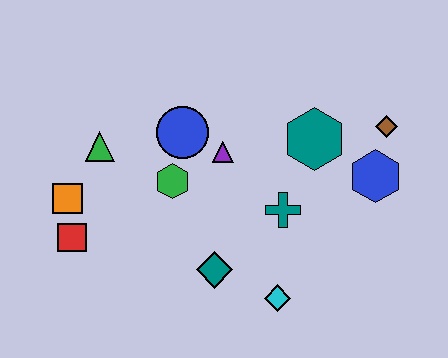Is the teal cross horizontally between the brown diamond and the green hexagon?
Yes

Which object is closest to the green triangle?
The orange square is closest to the green triangle.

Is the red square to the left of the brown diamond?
Yes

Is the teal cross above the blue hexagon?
No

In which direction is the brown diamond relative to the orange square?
The brown diamond is to the right of the orange square.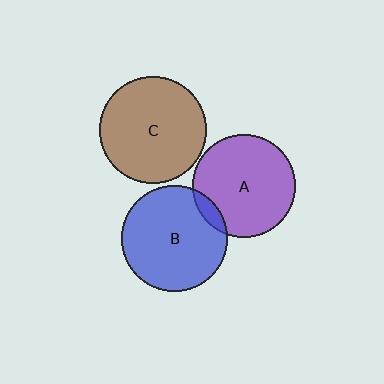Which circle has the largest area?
Circle C (brown).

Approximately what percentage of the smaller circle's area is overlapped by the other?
Approximately 10%.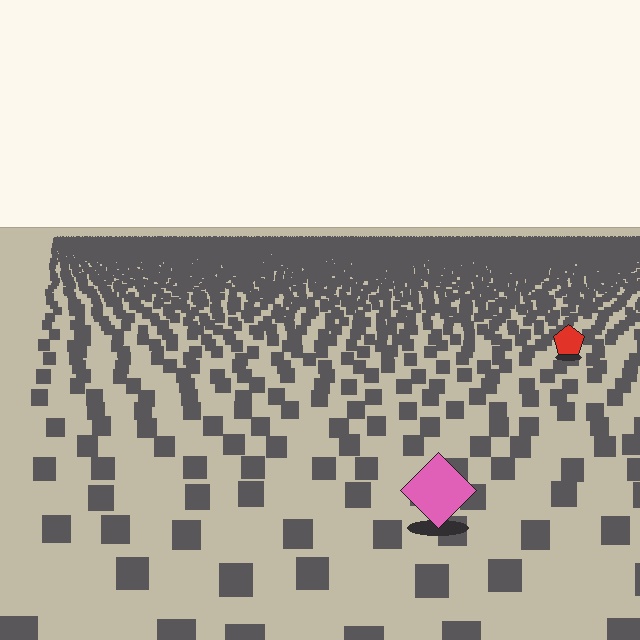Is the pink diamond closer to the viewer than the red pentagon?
Yes. The pink diamond is closer — you can tell from the texture gradient: the ground texture is coarser near it.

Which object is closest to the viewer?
The pink diamond is closest. The texture marks near it are larger and more spread out.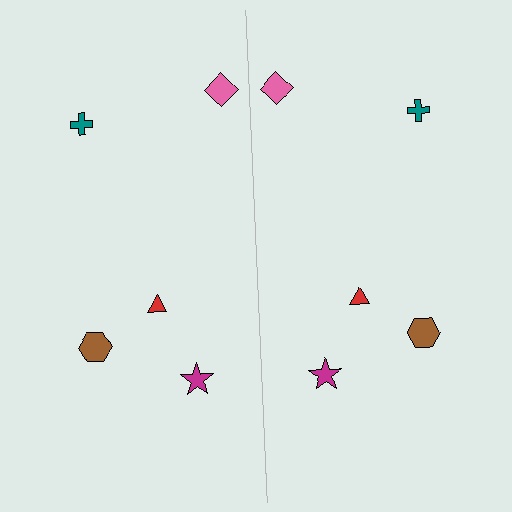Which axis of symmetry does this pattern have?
The pattern has a vertical axis of symmetry running through the center of the image.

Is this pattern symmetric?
Yes, this pattern has bilateral (reflection) symmetry.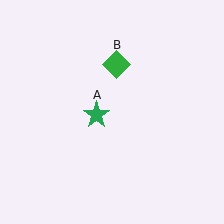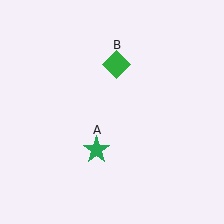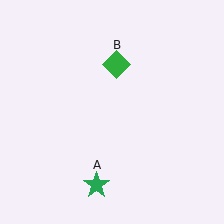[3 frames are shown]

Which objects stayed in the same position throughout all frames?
Green diamond (object B) remained stationary.